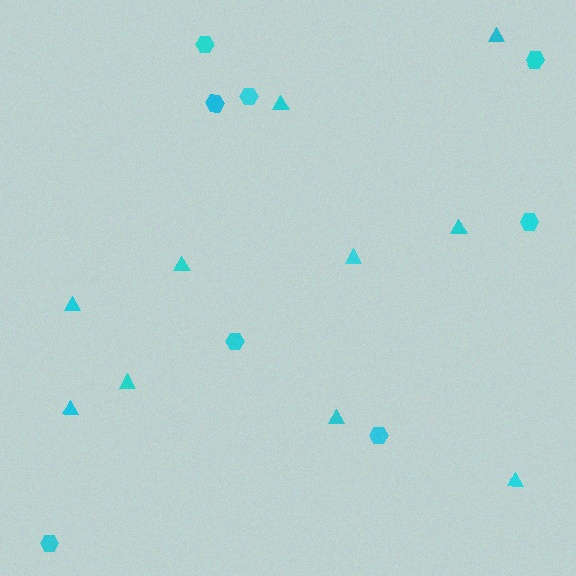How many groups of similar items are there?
There are 2 groups: one group of triangles (10) and one group of hexagons (8).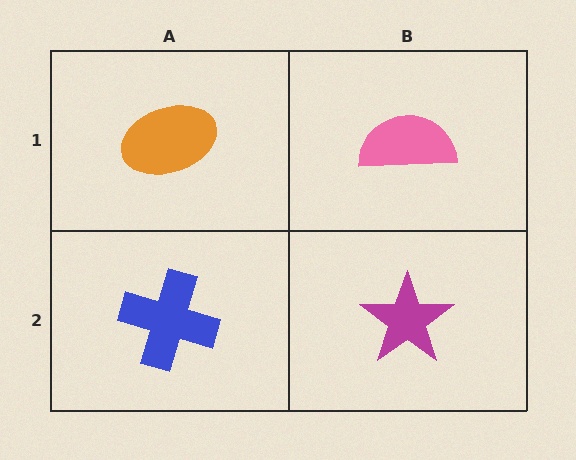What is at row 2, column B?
A magenta star.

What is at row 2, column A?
A blue cross.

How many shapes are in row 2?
2 shapes.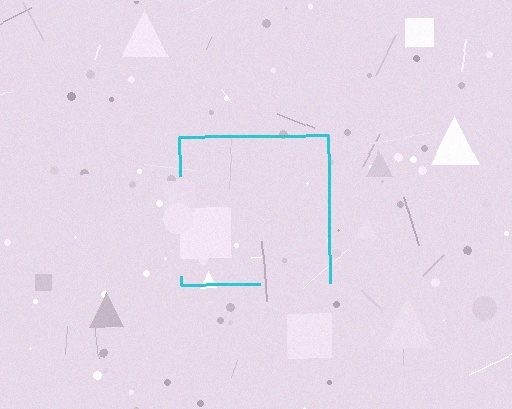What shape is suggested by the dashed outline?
The dashed outline suggests a square.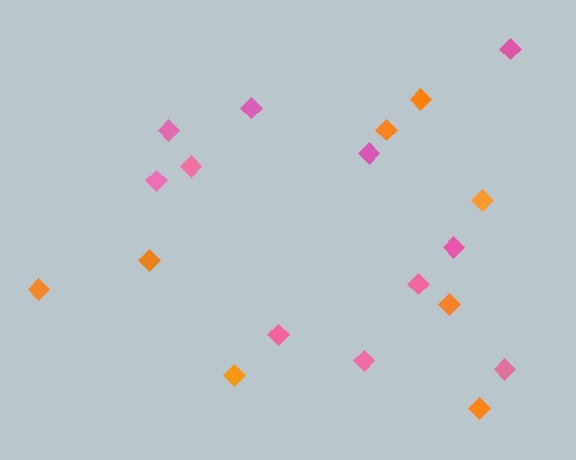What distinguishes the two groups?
There are 2 groups: one group of orange diamonds (8) and one group of pink diamonds (11).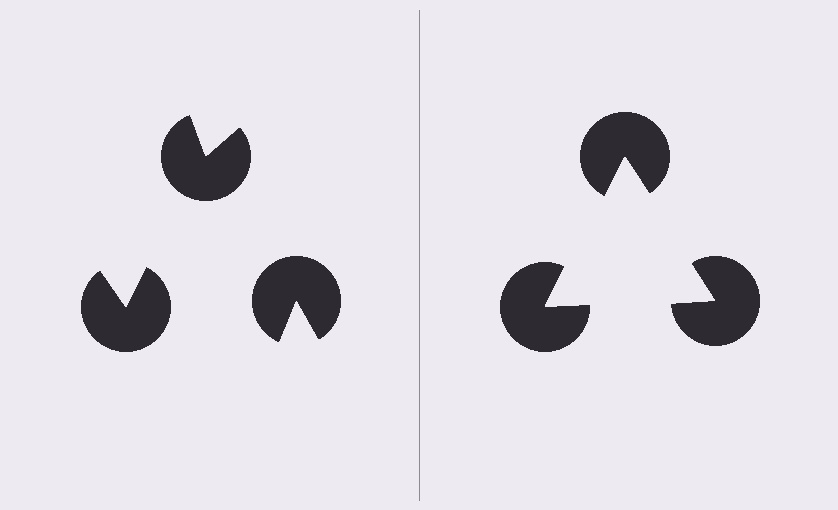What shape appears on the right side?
An illusory triangle.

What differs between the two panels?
The pac-man discs are positioned identically on both sides; only the wedge orientations differ. On the right they align to a triangle; on the left they are misaligned.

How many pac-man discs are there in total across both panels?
6 — 3 on each side.